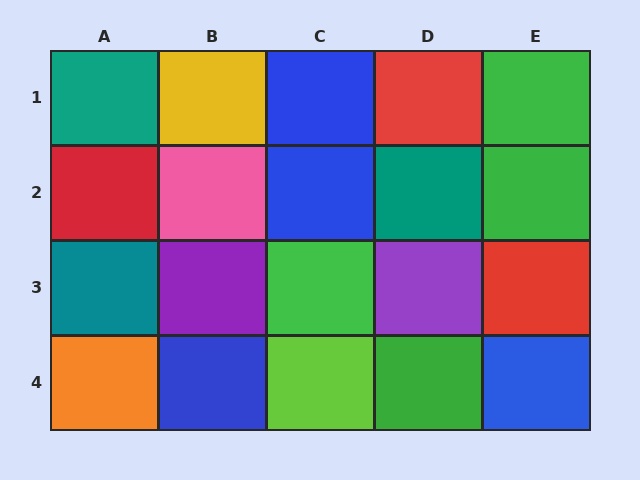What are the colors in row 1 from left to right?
Teal, yellow, blue, red, green.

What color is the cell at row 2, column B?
Pink.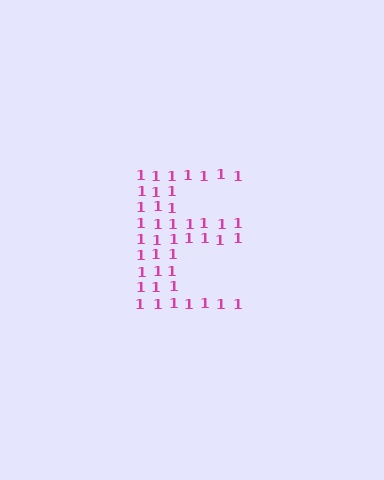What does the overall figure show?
The overall figure shows the letter E.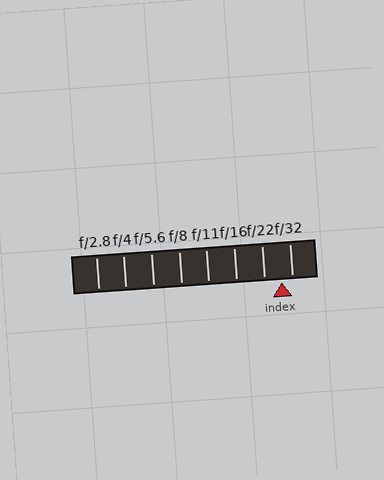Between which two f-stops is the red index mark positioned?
The index mark is between f/22 and f/32.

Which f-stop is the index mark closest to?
The index mark is closest to f/32.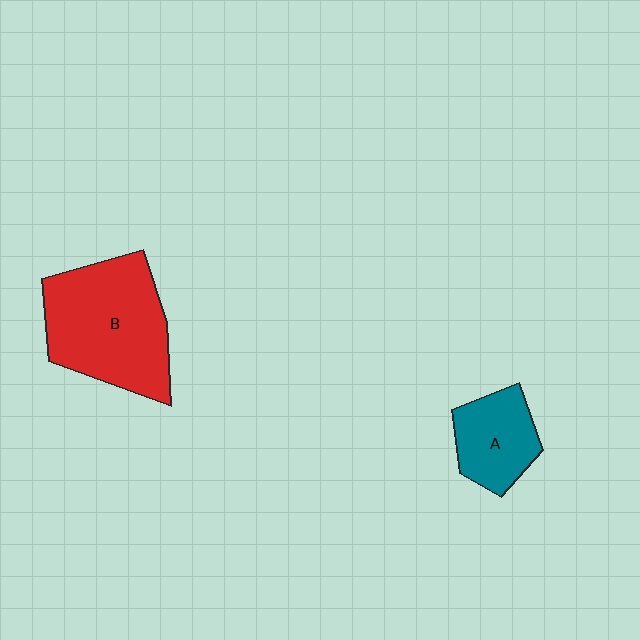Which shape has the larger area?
Shape B (red).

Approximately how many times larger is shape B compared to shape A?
Approximately 2.1 times.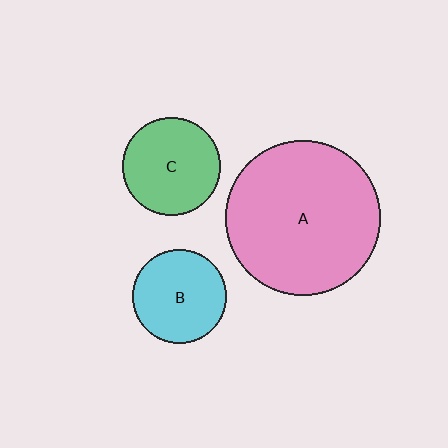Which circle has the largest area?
Circle A (pink).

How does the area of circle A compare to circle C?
Approximately 2.5 times.